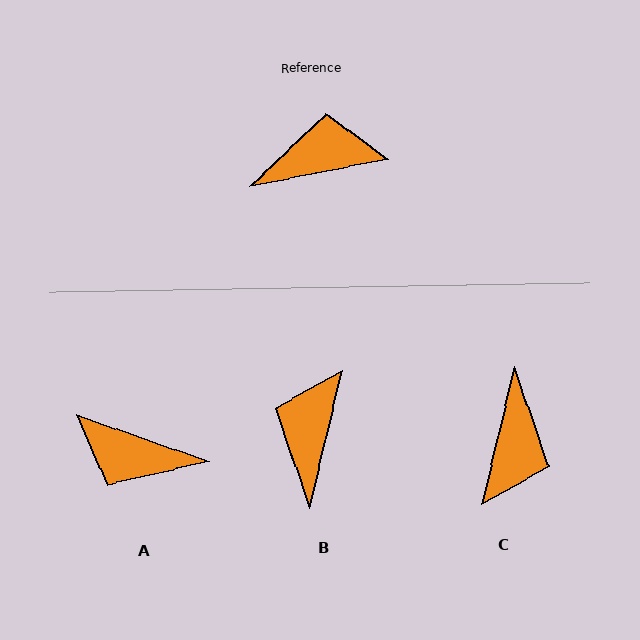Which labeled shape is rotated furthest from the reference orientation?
A, about 150 degrees away.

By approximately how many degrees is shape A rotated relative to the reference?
Approximately 150 degrees counter-clockwise.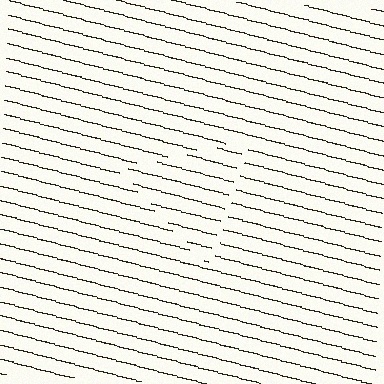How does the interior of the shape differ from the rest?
The interior of the shape contains the same grating, shifted by half a period — the contour is defined by the phase discontinuity where line-ends from the inner and outer gratings abut.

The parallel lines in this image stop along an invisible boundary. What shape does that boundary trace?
An illusory triangle. The interior of the shape contains the same grating, shifted by half a period — the contour is defined by the phase discontinuity where line-ends from the inner and outer gratings abut.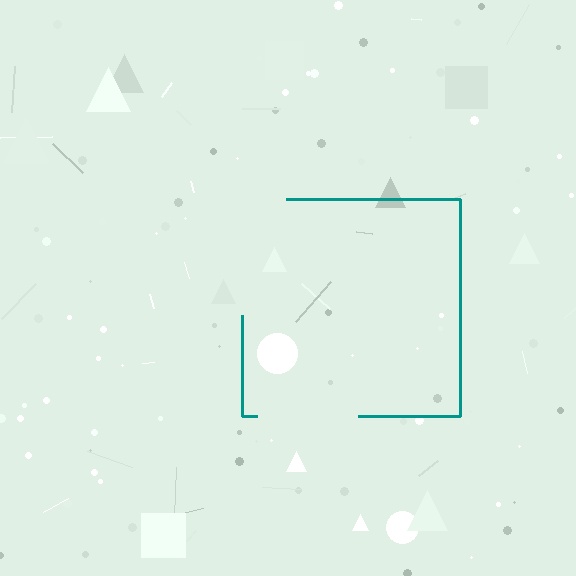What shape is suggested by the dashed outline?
The dashed outline suggests a square.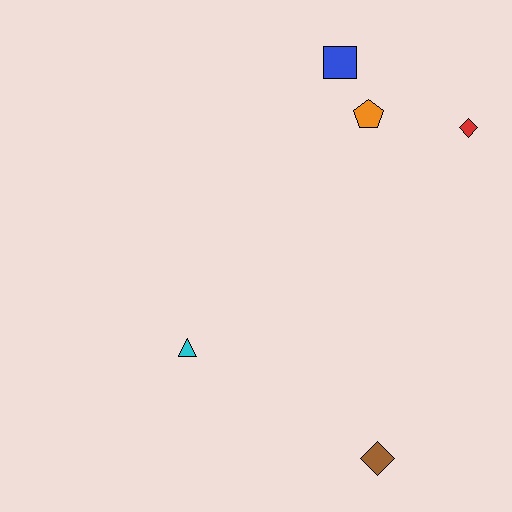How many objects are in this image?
There are 5 objects.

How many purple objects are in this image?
There are no purple objects.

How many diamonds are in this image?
There are 2 diamonds.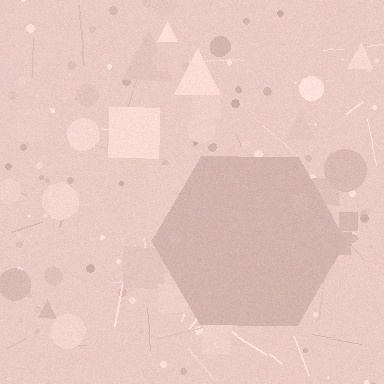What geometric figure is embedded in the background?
A hexagon is embedded in the background.